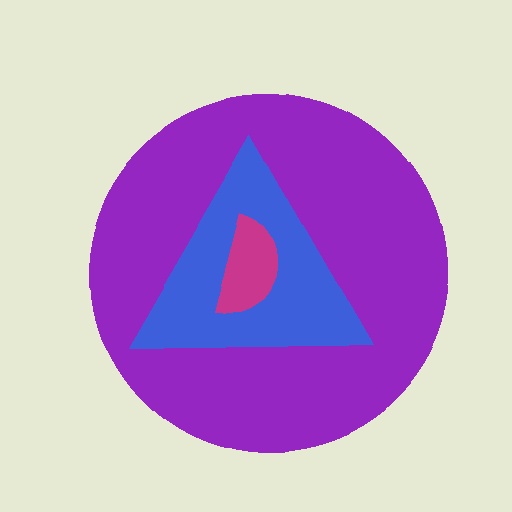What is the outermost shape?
The purple circle.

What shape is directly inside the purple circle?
The blue triangle.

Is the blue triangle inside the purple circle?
Yes.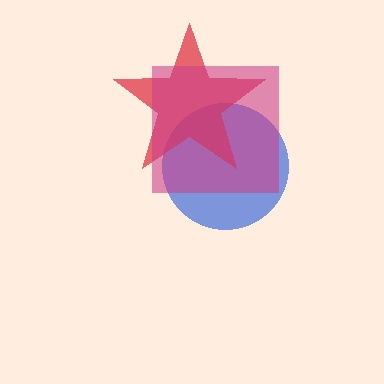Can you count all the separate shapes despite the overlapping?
Yes, there are 3 separate shapes.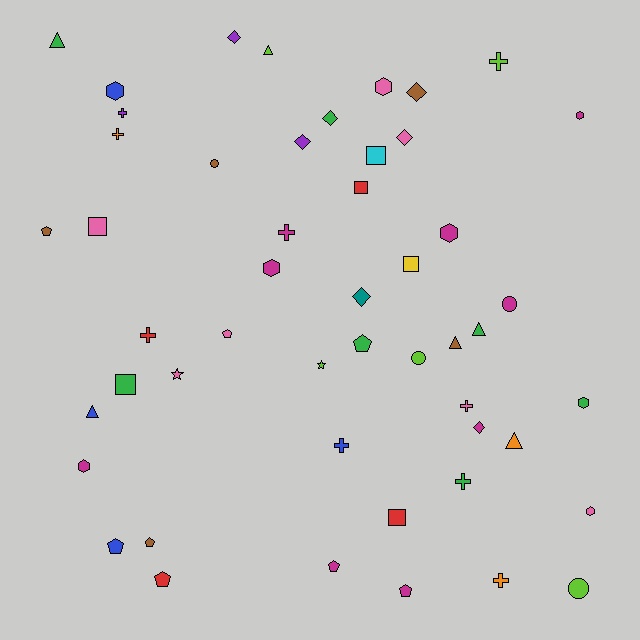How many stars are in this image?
There are 2 stars.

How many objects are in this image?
There are 50 objects.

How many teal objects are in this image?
There is 1 teal object.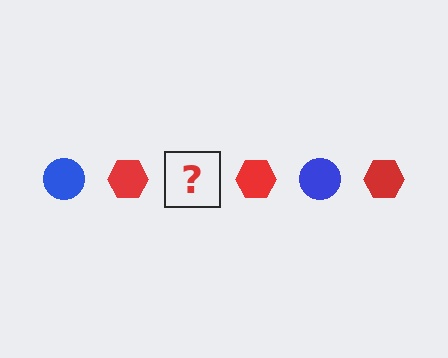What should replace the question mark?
The question mark should be replaced with a blue circle.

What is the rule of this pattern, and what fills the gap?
The rule is that the pattern alternates between blue circle and red hexagon. The gap should be filled with a blue circle.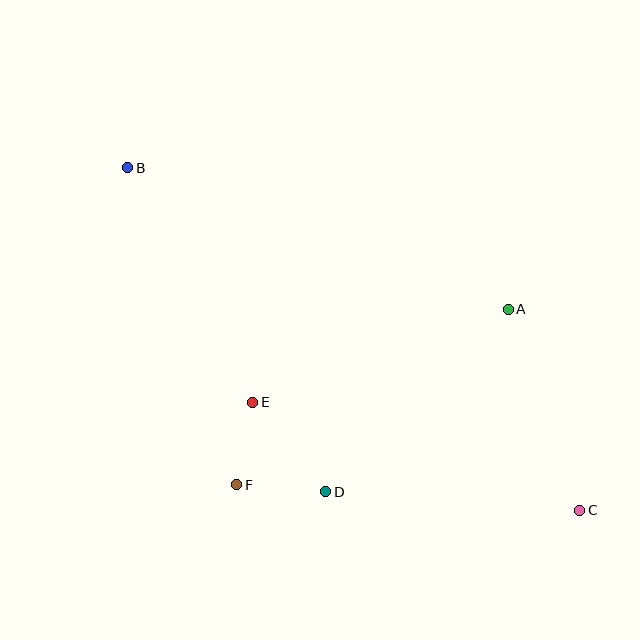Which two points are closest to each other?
Points E and F are closest to each other.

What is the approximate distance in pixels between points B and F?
The distance between B and F is approximately 335 pixels.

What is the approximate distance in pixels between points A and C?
The distance between A and C is approximately 213 pixels.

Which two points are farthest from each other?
Points B and C are farthest from each other.